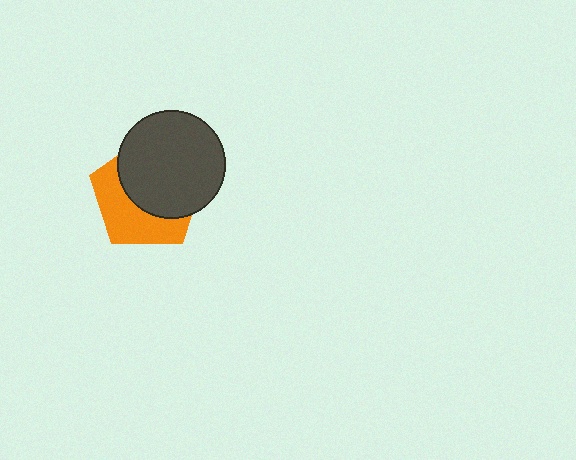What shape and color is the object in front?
The object in front is a dark gray circle.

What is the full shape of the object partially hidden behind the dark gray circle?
The partially hidden object is an orange pentagon.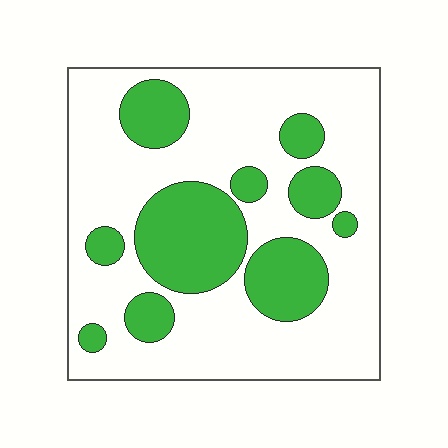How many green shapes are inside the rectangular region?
10.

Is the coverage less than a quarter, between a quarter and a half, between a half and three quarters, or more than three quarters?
Between a quarter and a half.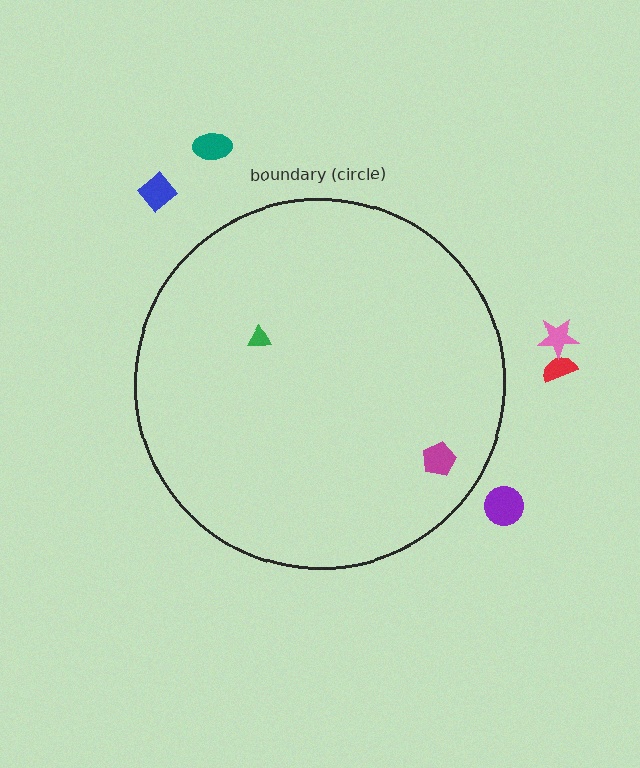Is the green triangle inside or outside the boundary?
Inside.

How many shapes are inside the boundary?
2 inside, 5 outside.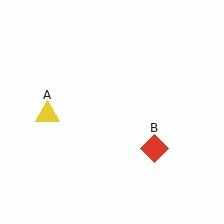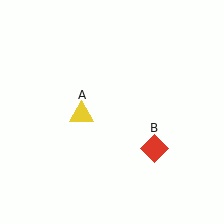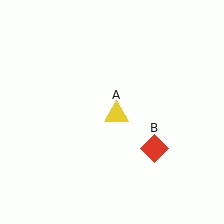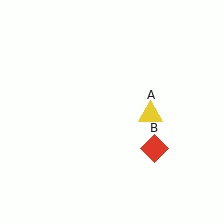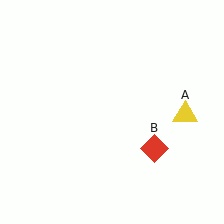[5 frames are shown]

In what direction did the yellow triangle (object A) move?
The yellow triangle (object A) moved right.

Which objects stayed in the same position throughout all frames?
Red diamond (object B) remained stationary.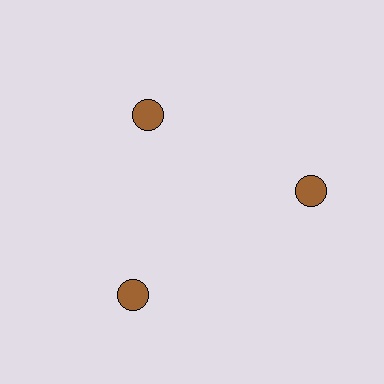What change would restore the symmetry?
The symmetry would be restored by moving it outward, back onto the ring so that all 3 circles sit at equal angles and equal distance from the center.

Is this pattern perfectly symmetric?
No. The 3 brown circles are arranged in a ring, but one element near the 11 o'clock position is pulled inward toward the center, breaking the 3-fold rotational symmetry.